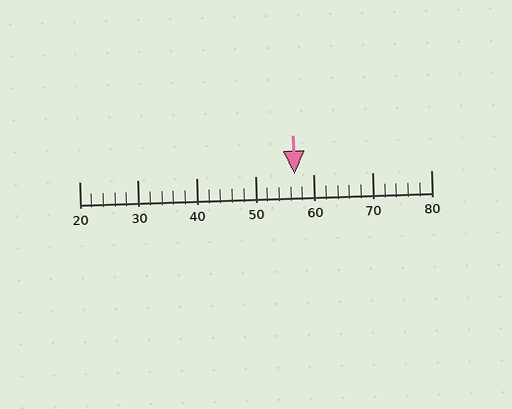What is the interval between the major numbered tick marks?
The major tick marks are spaced 10 units apart.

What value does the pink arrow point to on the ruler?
The pink arrow points to approximately 57.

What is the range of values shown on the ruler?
The ruler shows values from 20 to 80.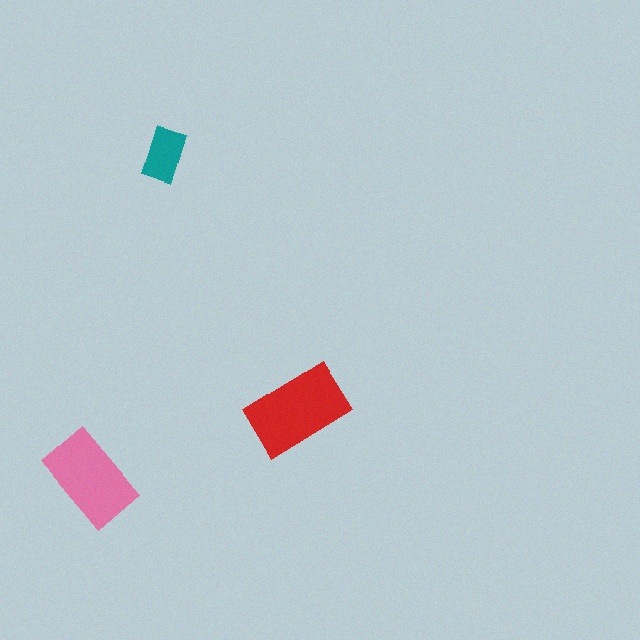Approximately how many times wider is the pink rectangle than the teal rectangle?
About 2 times wider.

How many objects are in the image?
There are 3 objects in the image.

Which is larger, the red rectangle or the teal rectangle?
The red one.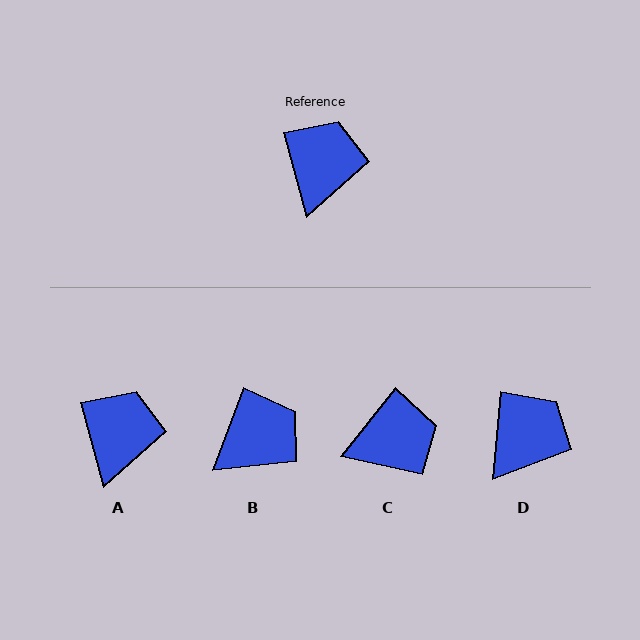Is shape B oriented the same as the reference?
No, it is off by about 36 degrees.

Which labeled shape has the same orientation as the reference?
A.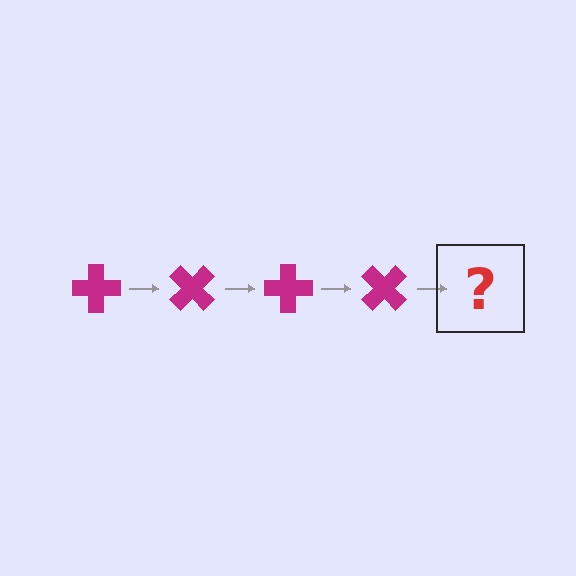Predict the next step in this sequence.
The next step is a magenta cross rotated 180 degrees.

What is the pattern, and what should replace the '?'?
The pattern is that the cross rotates 45 degrees each step. The '?' should be a magenta cross rotated 180 degrees.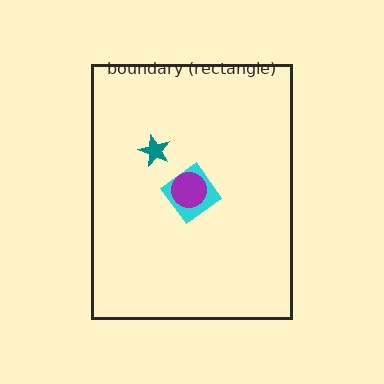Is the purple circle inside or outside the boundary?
Inside.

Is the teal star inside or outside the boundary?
Inside.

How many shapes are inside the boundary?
3 inside, 0 outside.